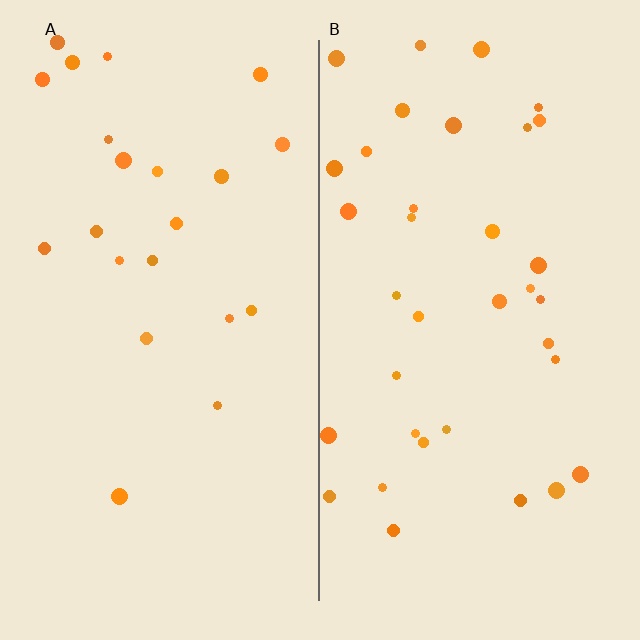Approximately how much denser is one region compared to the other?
Approximately 1.6× — region B over region A.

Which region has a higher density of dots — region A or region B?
B (the right).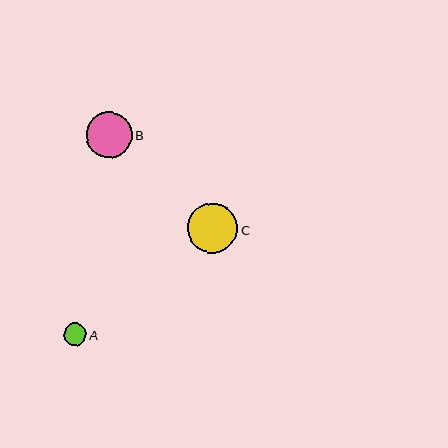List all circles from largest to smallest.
From largest to smallest: C, B, A.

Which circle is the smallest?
Circle A is the smallest with a size of approximately 23 pixels.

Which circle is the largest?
Circle C is the largest with a size of approximately 50 pixels.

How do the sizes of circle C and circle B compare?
Circle C and circle B are approximately the same size.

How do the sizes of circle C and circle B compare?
Circle C and circle B are approximately the same size.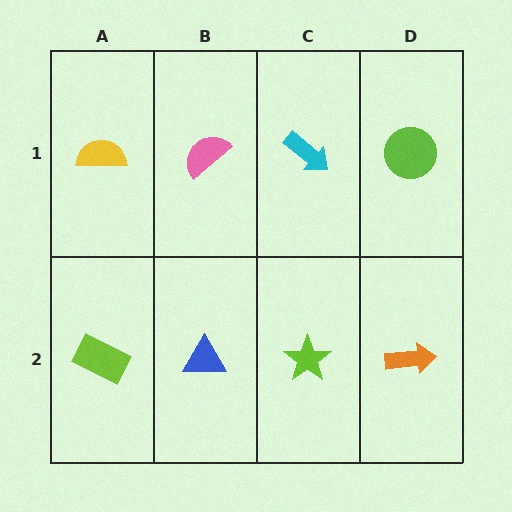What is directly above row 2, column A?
A yellow semicircle.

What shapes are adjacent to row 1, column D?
An orange arrow (row 2, column D), a cyan arrow (row 1, column C).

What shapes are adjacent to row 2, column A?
A yellow semicircle (row 1, column A), a blue triangle (row 2, column B).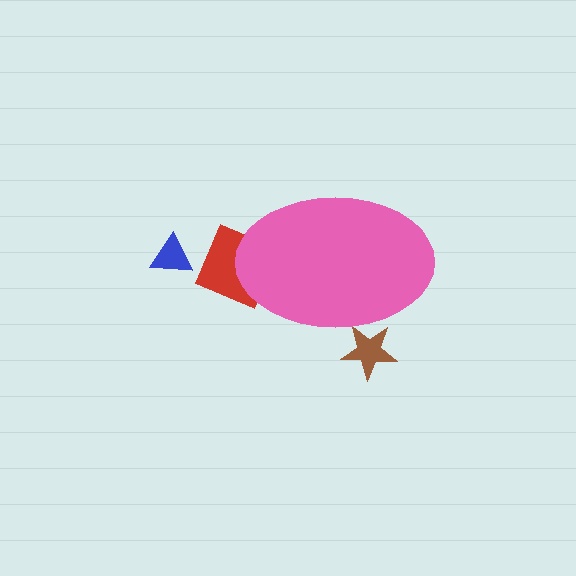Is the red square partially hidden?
Yes, the red square is partially hidden behind the pink ellipse.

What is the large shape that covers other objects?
A pink ellipse.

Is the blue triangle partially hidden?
No, the blue triangle is fully visible.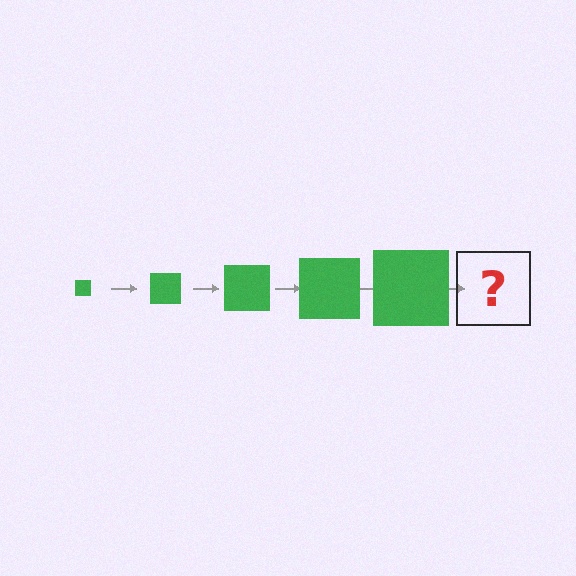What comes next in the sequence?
The next element should be a green square, larger than the previous one.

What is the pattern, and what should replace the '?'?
The pattern is that the square gets progressively larger each step. The '?' should be a green square, larger than the previous one.